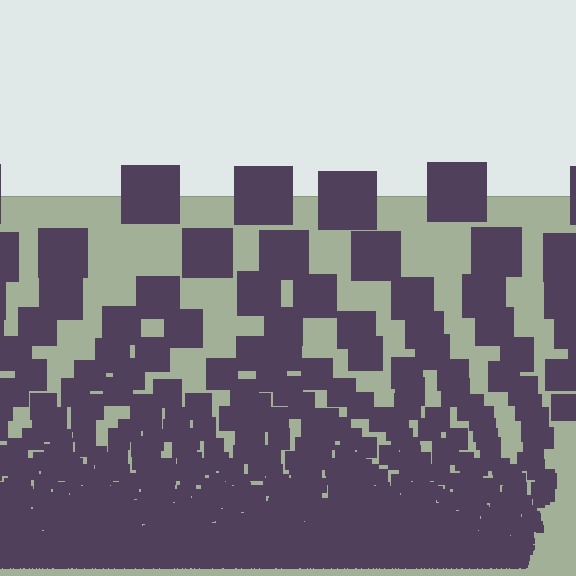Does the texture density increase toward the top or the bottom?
Density increases toward the bottom.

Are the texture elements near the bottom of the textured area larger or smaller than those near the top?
Smaller. The gradient is inverted — elements near the bottom are smaller and denser.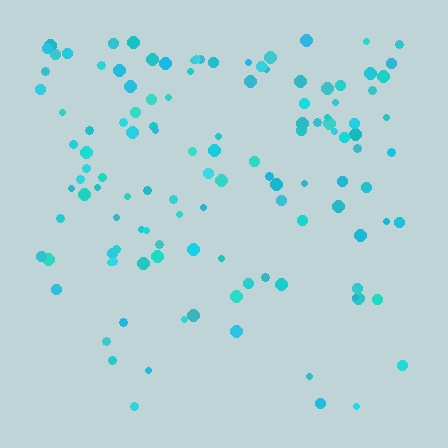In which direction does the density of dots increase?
From bottom to top, with the top side densest.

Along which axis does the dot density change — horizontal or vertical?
Vertical.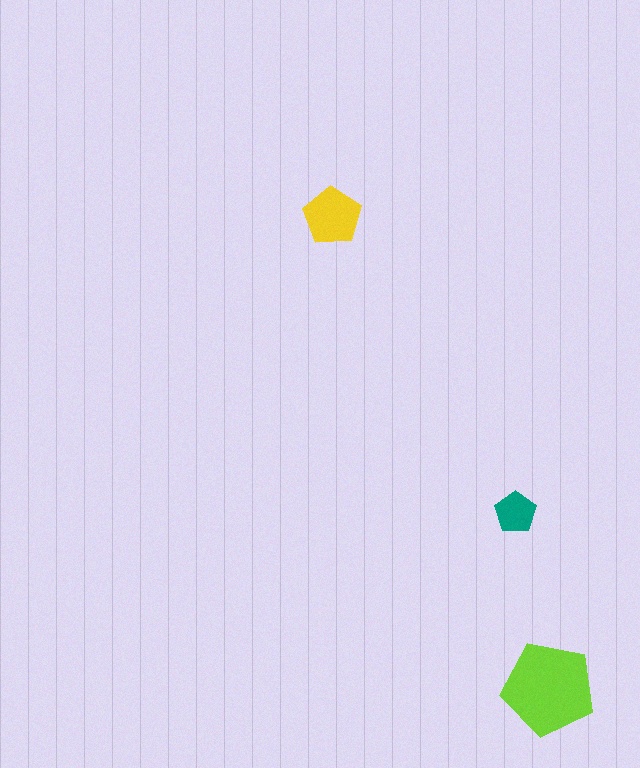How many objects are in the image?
There are 3 objects in the image.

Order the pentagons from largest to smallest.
the lime one, the yellow one, the teal one.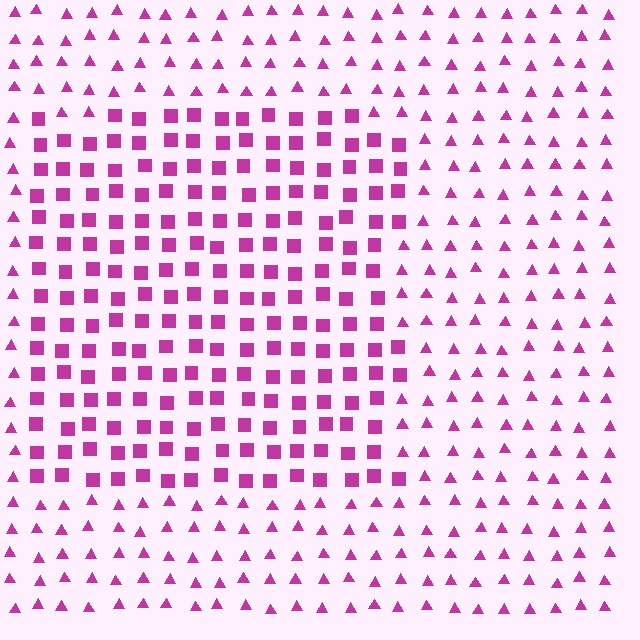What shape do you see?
I see a rectangle.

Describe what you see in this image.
The image is filled with small magenta elements arranged in a uniform grid. A rectangle-shaped region contains squares, while the surrounding area contains triangles. The boundary is defined purely by the change in element shape.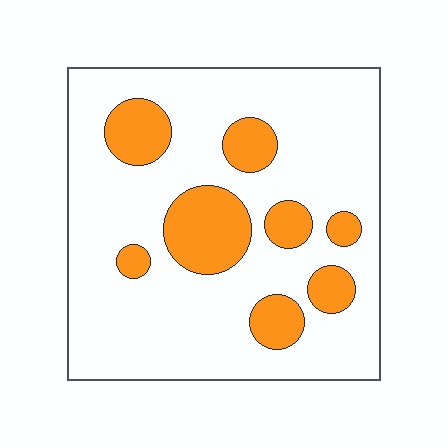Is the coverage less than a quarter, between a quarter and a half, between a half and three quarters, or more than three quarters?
Less than a quarter.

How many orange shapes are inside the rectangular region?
8.